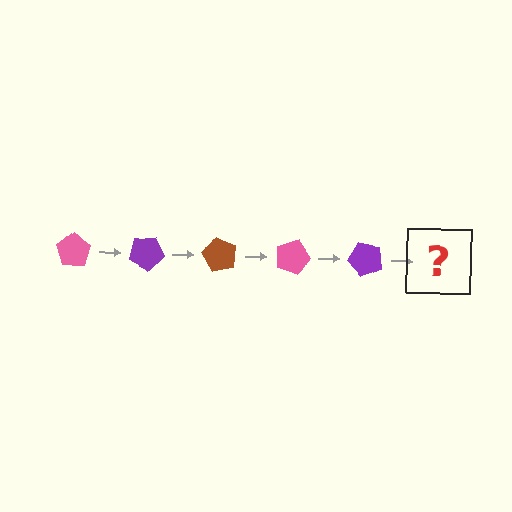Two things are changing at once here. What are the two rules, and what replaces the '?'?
The two rules are that it rotates 30 degrees each step and the color cycles through pink, purple, and brown. The '?' should be a brown pentagon, rotated 150 degrees from the start.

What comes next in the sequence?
The next element should be a brown pentagon, rotated 150 degrees from the start.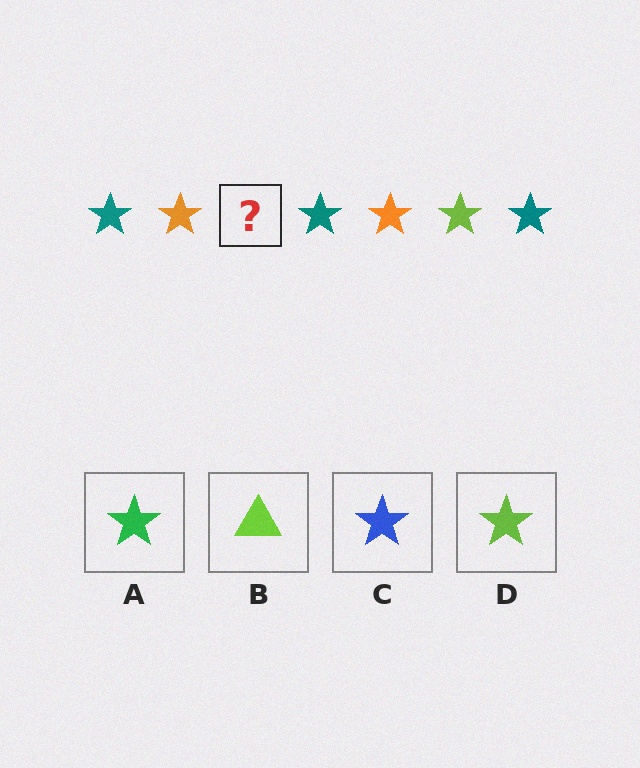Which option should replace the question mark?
Option D.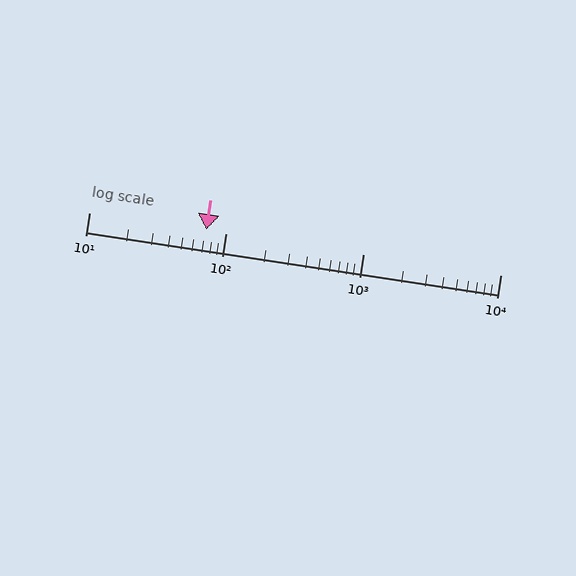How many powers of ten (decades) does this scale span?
The scale spans 3 decades, from 10 to 10000.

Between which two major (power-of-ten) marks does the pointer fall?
The pointer is between 10 and 100.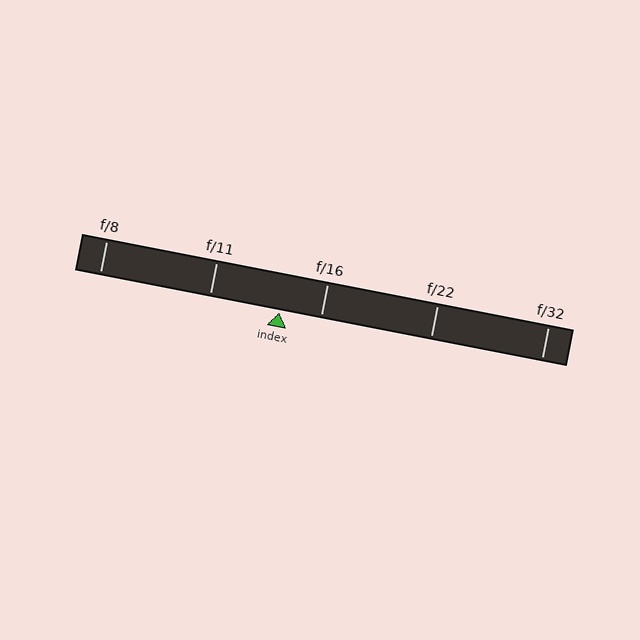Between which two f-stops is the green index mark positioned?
The index mark is between f/11 and f/16.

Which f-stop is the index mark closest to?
The index mark is closest to f/16.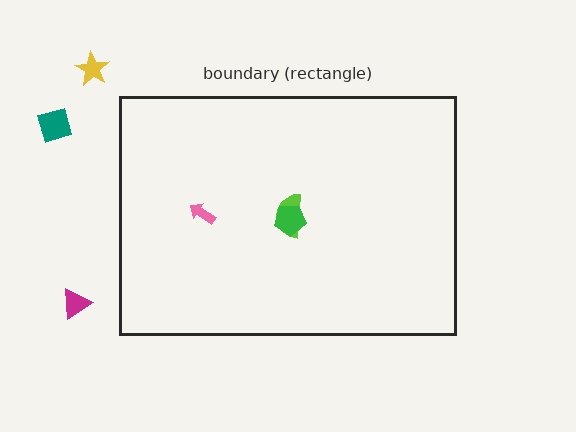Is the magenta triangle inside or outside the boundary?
Outside.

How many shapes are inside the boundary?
3 inside, 3 outside.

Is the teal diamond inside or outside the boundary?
Outside.